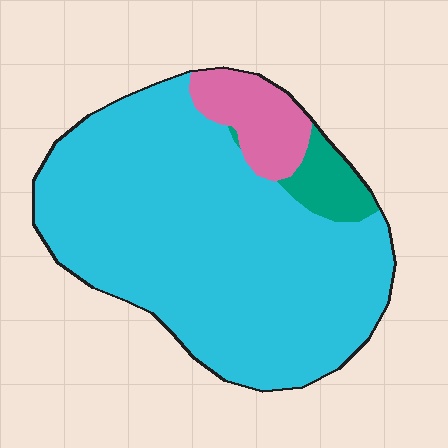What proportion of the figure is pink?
Pink takes up about one tenth (1/10) of the figure.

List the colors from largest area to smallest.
From largest to smallest: cyan, pink, teal.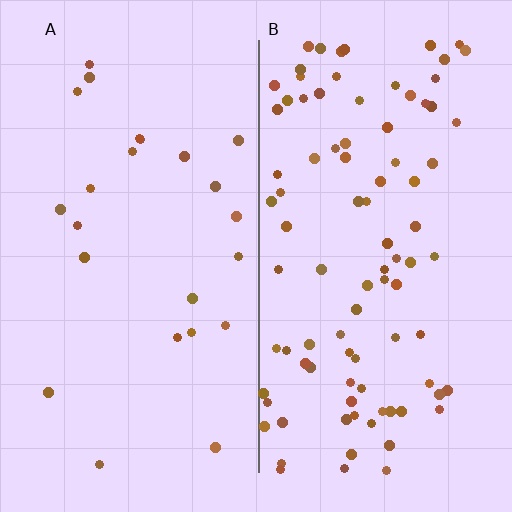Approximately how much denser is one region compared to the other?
Approximately 3.9× — region B over region A.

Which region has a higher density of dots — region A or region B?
B (the right).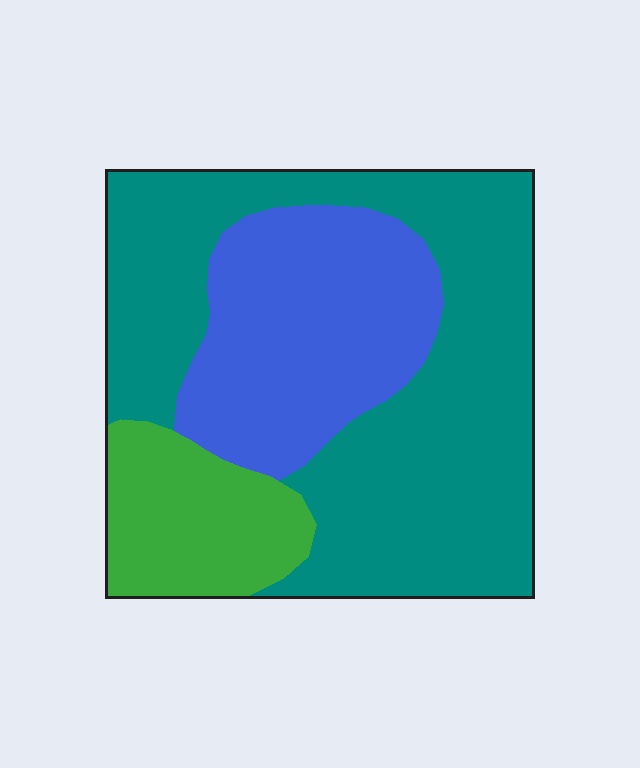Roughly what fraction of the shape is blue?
Blue covers 28% of the shape.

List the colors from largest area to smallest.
From largest to smallest: teal, blue, green.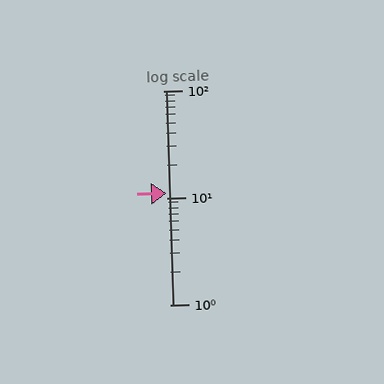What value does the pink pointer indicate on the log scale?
The pointer indicates approximately 11.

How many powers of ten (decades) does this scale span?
The scale spans 2 decades, from 1 to 100.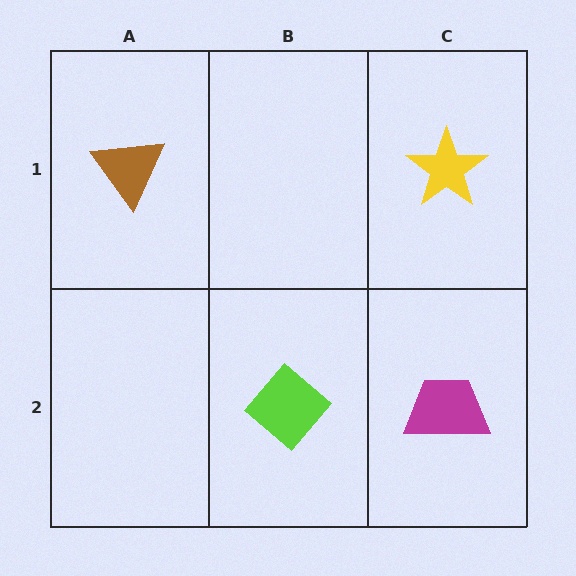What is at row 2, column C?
A magenta trapezoid.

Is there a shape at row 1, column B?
No, that cell is empty.